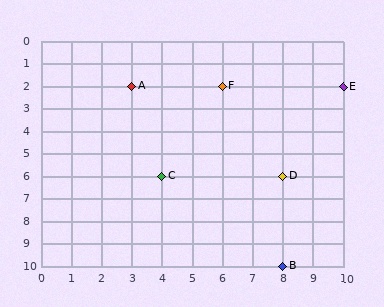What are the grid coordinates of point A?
Point A is at grid coordinates (3, 2).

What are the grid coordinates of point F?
Point F is at grid coordinates (6, 2).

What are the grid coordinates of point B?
Point B is at grid coordinates (8, 10).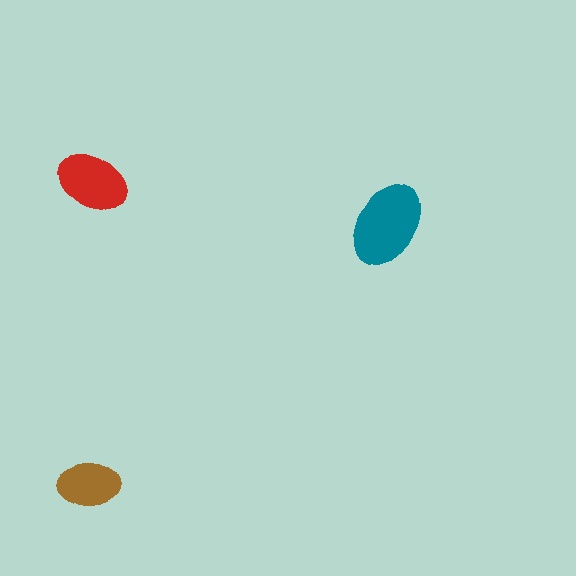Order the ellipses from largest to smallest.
the teal one, the red one, the brown one.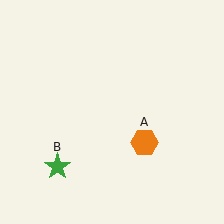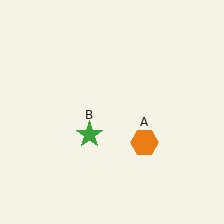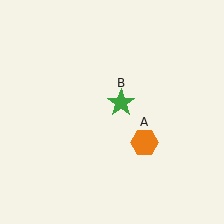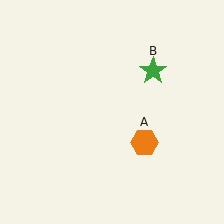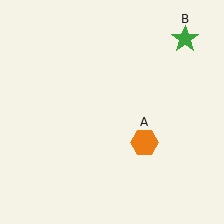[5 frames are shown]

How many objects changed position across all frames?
1 object changed position: green star (object B).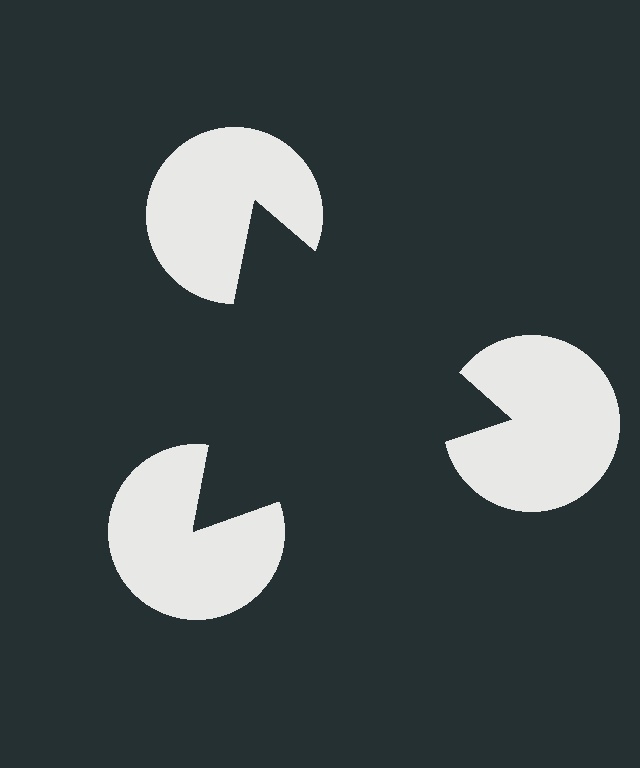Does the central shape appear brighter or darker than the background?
It typically appears slightly darker than the background, even though no actual brightness change is drawn.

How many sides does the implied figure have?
3 sides.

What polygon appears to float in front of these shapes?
An illusory triangle — its edges are inferred from the aligned wedge cuts in the pac-man discs, not physically drawn.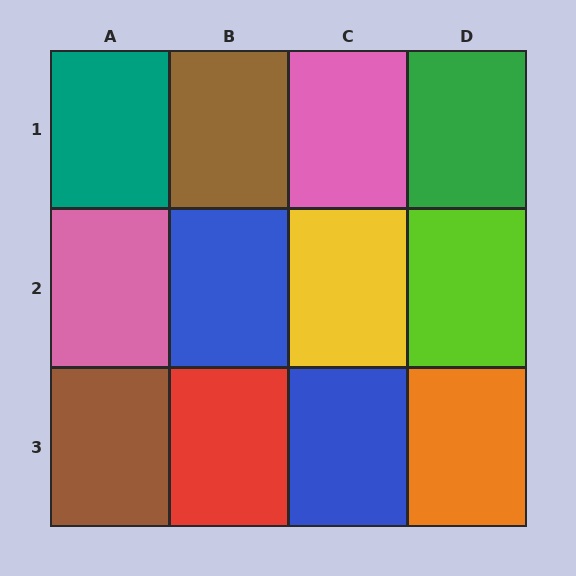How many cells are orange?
1 cell is orange.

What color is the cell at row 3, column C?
Blue.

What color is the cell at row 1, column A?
Teal.